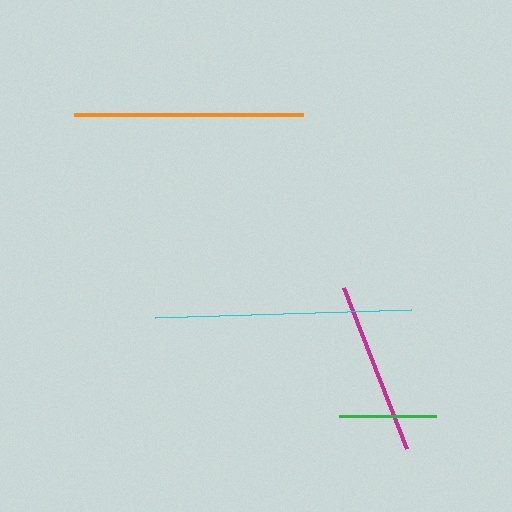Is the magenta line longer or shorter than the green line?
The magenta line is longer than the green line.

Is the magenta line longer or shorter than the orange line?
The orange line is longer than the magenta line.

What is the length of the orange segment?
The orange segment is approximately 229 pixels long.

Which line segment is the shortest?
The green line is the shortest at approximately 97 pixels.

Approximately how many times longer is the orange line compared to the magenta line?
The orange line is approximately 1.3 times the length of the magenta line.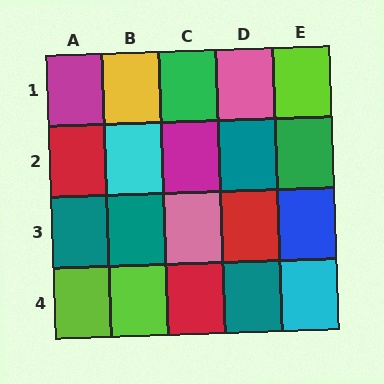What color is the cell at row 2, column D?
Teal.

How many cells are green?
2 cells are green.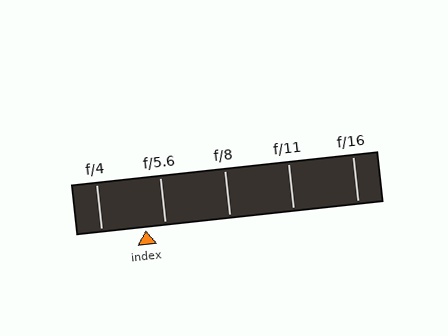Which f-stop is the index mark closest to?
The index mark is closest to f/5.6.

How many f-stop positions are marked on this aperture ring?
There are 5 f-stop positions marked.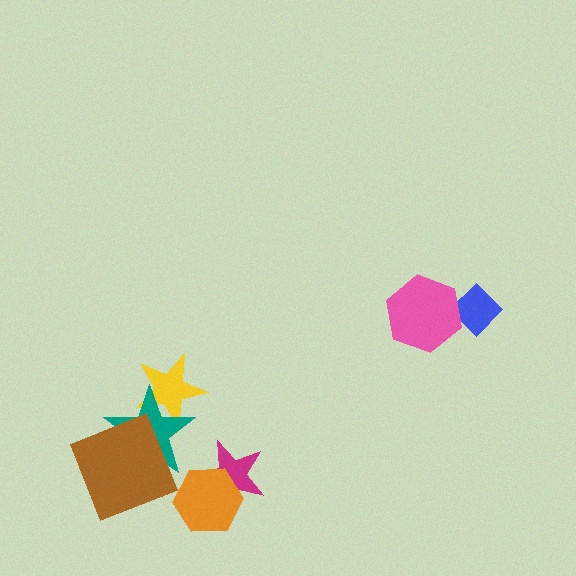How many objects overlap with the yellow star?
1 object overlaps with the yellow star.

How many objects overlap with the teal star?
2 objects overlap with the teal star.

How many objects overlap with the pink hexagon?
1 object overlaps with the pink hexagon.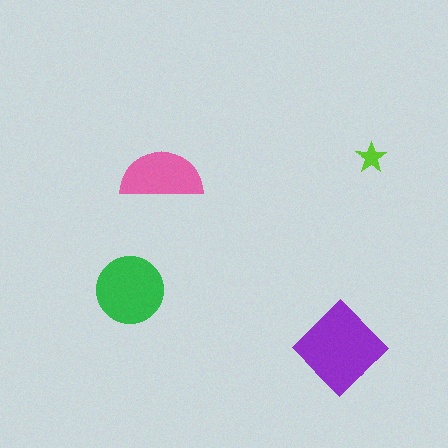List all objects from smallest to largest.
The lime star, the pink semicircle, the green circle, the purple diamond.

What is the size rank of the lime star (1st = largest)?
4th.